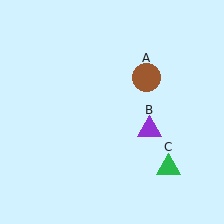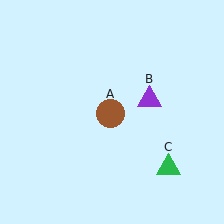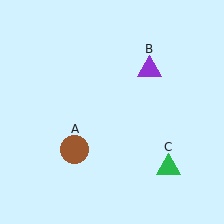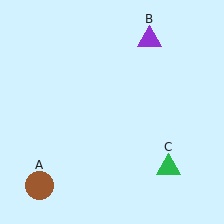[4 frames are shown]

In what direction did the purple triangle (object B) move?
The purple triangle (object B) moved up.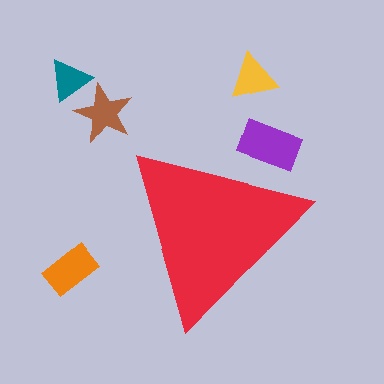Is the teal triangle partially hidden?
No, the teal triangle is fully visible.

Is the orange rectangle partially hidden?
No, the orange rectangle is fully visible.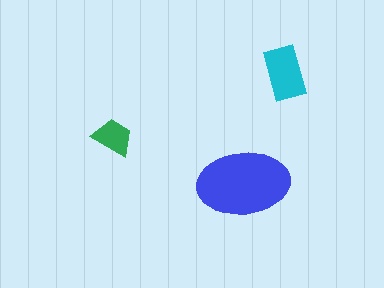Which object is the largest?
The blue ellipse.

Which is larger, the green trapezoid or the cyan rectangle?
The cyan rectangle.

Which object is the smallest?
The green trapezoid.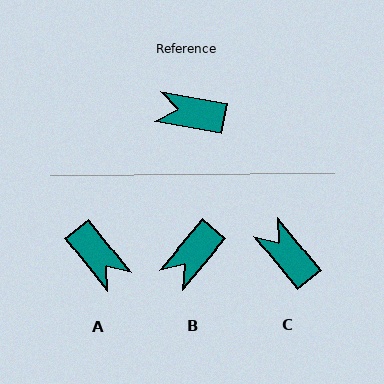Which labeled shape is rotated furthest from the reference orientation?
A, about 139 degrees away.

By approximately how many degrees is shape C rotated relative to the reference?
Approximately 40 degrees clockwise.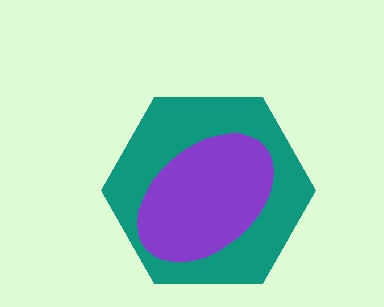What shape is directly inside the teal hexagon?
The purple ellipse.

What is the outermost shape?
The teal hexagon.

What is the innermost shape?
The purple ellipse.